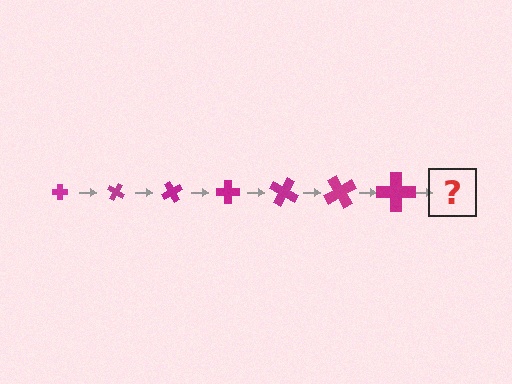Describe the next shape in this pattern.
It should be a cross, larger than the previous one and rotated 210 degrees from the start.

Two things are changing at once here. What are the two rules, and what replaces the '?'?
The two rules are that the cross grows larger each step and it rotates 30 degrees each step. The '?' should be a cross, larger than the previous one and rotated 210 degrees from the start.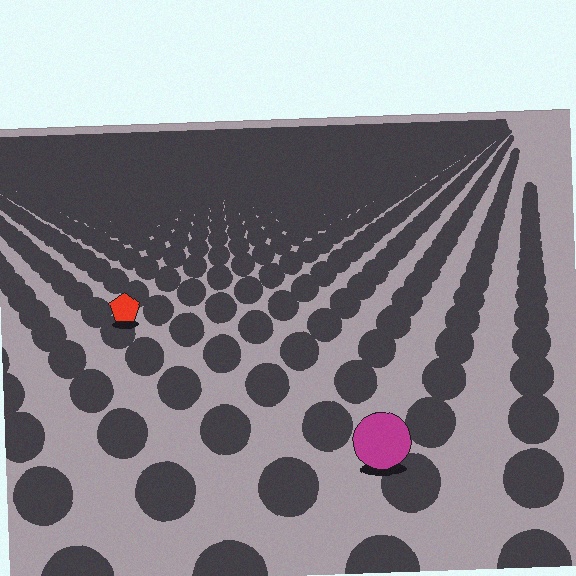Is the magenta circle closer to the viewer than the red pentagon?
Yes. The magenta circle is closer — you can tell from the texture gradient: the ground texture is coarser near it.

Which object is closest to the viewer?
The magenta circle is closest. The texture marks near it are larger and more spread out.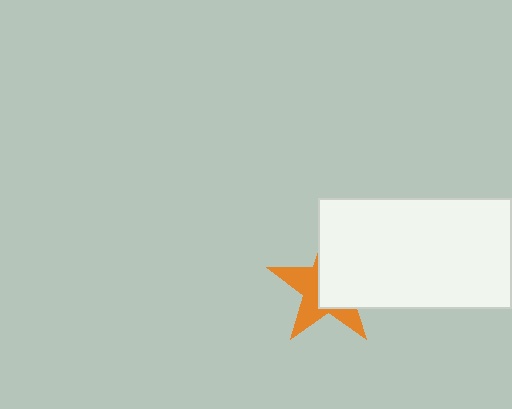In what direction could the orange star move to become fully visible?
The orange star could move toward the lower-left. That would shift it out from behind the white rectangle entirely.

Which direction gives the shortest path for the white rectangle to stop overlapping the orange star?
Moving toward the upper-right gives the shortest separation.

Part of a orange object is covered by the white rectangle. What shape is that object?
It is a star.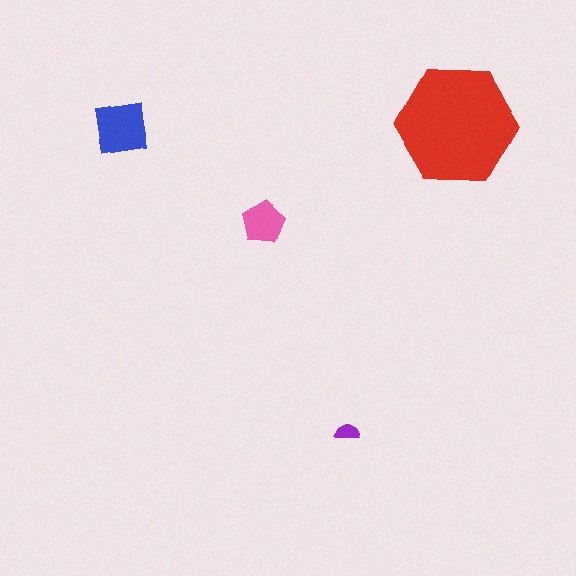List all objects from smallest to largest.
The purple semicircle, the pink pentagon, the blue square, the red hexagon.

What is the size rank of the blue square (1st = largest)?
2nd.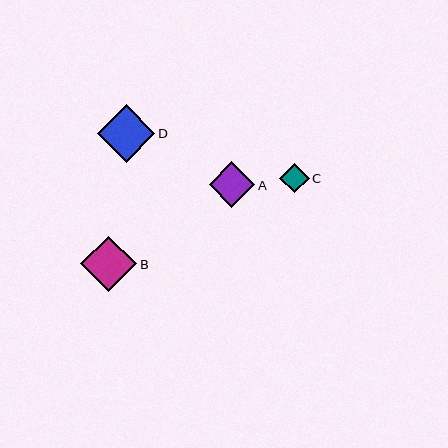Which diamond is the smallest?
Diamond C is the smallest with a size of approximately 30 pixels.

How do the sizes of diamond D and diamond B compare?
Diamond D and diamond B are approximately the same size.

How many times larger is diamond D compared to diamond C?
Diamond D is approximately 1.9 times the size of diamond C.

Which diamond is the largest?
Diamond D is the largest with a size of approximately 58 pixels.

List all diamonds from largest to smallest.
From largest to smallest: D, B, A, C.